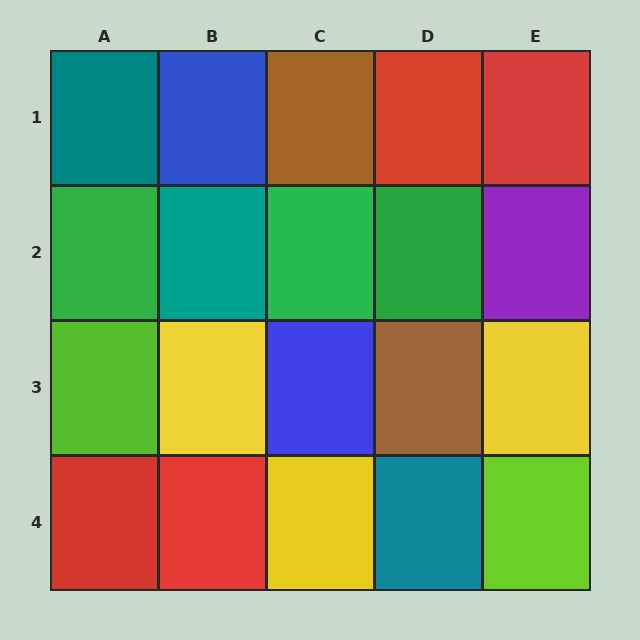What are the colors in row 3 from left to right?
Lime, yellow, blue, brown, yellow.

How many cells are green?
3 cells are green.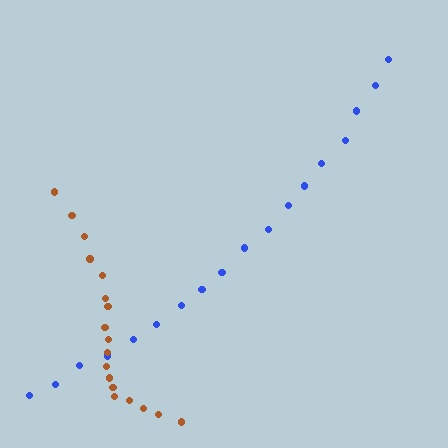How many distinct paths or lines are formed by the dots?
There are 2 distinct paths.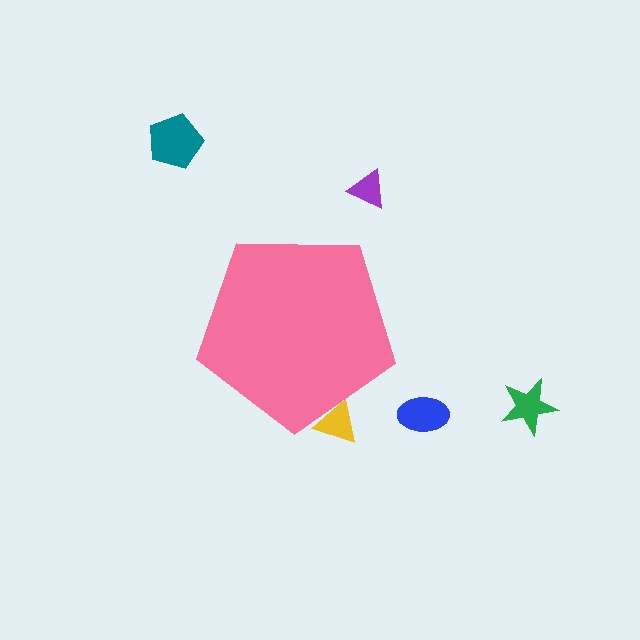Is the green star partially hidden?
No, the green star is fully visible.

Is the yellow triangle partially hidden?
Yes, the yellow triangle is partially hidden behind the pink pentagon.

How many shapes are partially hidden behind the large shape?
1 shape is partially hidden.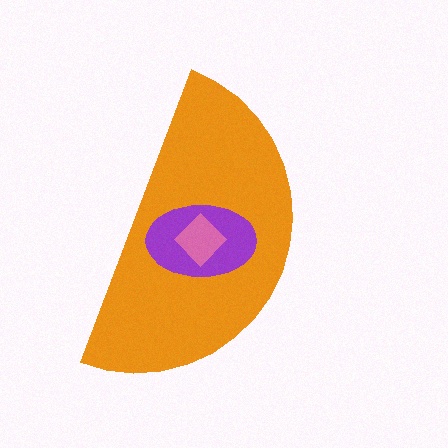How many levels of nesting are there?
3.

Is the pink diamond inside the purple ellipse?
Yes.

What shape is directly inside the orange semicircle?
The purple ellipse.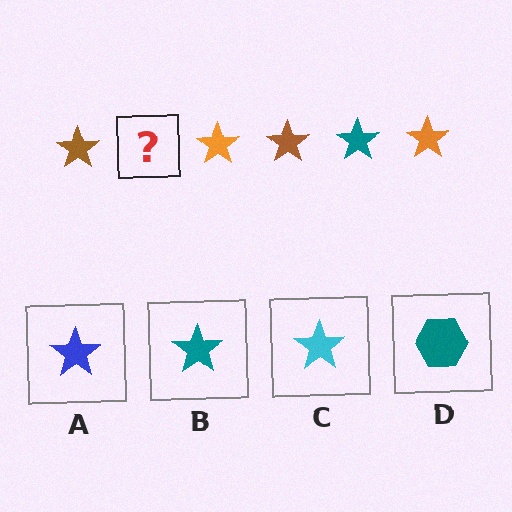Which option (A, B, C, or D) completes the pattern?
B.